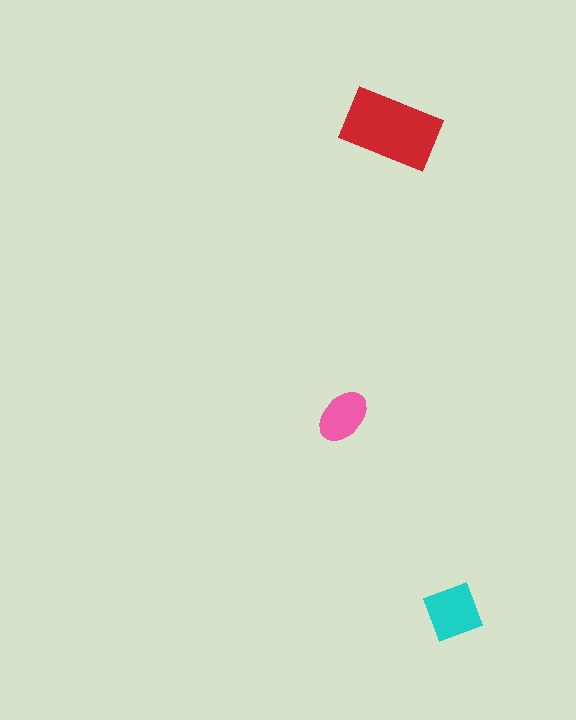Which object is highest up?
The red rectangle is topmost.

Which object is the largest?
The red rectangle.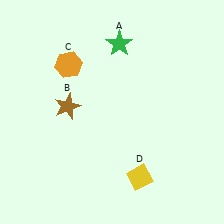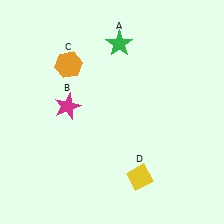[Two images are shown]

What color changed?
The star (B) changed from brown in Image 1 to magenta in Image 2.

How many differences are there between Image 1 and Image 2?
There is 1 difference between the two images.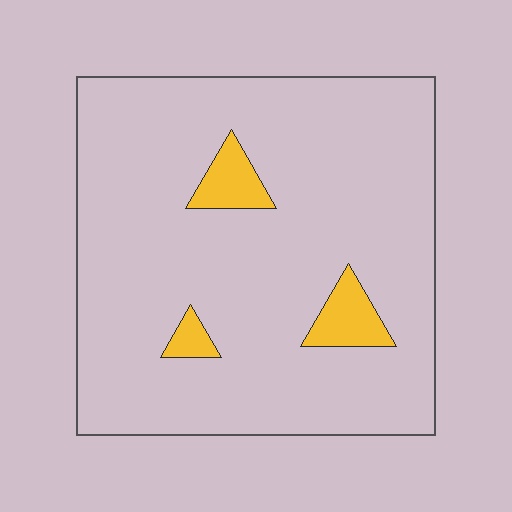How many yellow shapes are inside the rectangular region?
3.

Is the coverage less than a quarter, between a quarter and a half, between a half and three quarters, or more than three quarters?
Less than a quarter.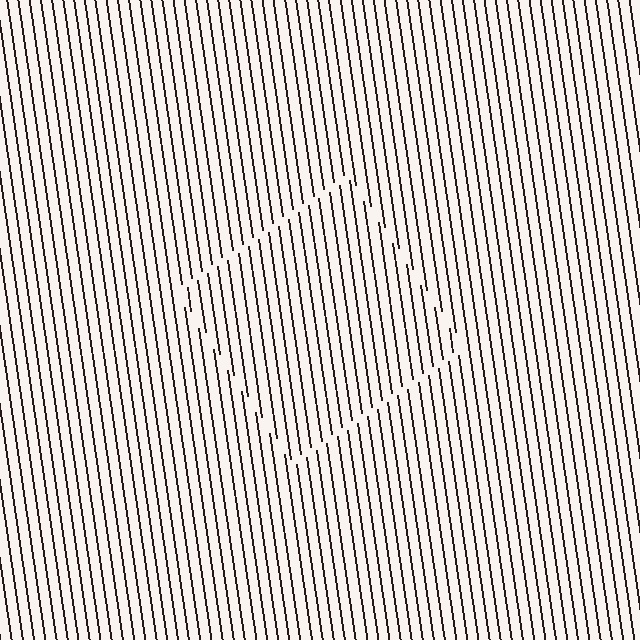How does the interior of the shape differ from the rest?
The interior of the shape contains the same grating, shifted by half a period — the contour is defined by the phase discontinuity where line-ends from the inner and outer gratings abut.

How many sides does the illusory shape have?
4 sides — the line-ends trace a square.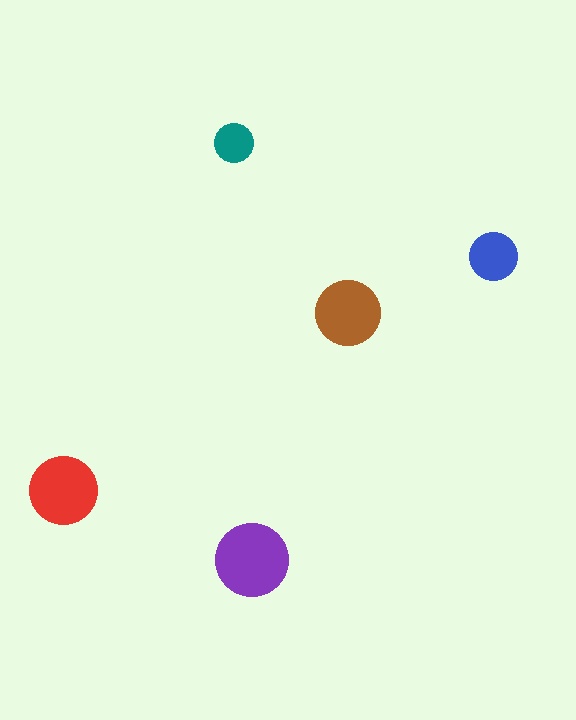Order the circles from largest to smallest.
the purple one, the red one, the brown one, the blue one, the teal one.